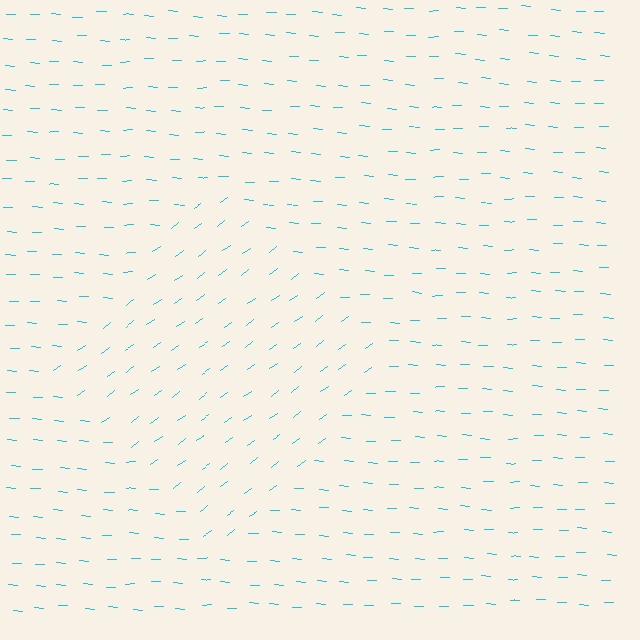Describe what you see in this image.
The image is filled with small cyan line segments. A diamond region in the image has lines oriented differently from the surrounding lines, creating a visible texture boundary.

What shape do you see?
I see a diamond.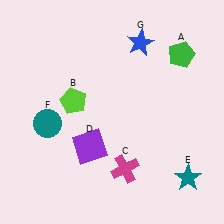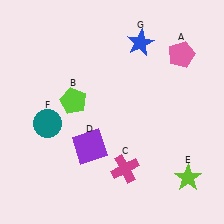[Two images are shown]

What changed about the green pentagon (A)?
In Image 1, A is green. In Image 2, it changed to pink.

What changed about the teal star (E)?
In Image 1, E is teal. In Image 2, it changed to lime.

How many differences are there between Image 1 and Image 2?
There are 2 differences between the two images.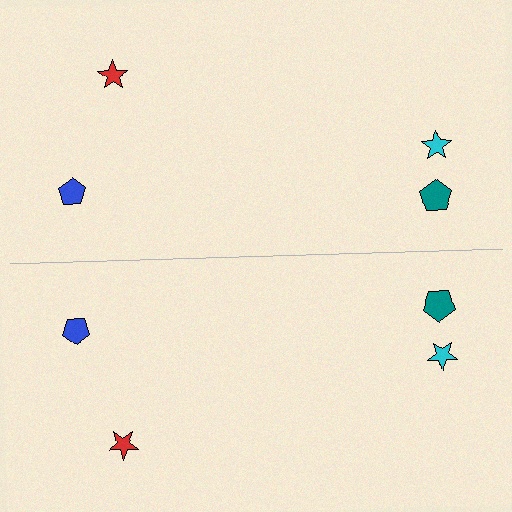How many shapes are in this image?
There are 8 shapes in this image.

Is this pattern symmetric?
Yes, this pattern has bilateral (reflection) symmetry.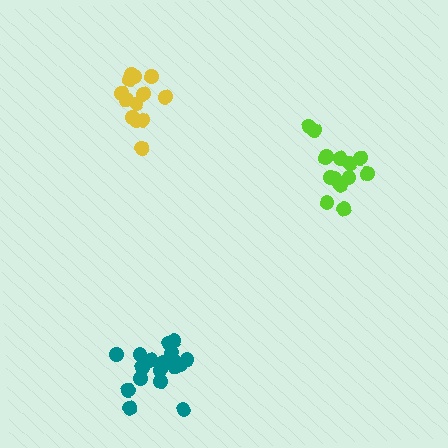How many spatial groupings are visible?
There are 3 spatial groupings.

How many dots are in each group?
Group 1: 14 dots, Group 2: 13 dots, Group 3: 19 dots (46 total).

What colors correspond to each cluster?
The clusters are colored: lime, yellow, teal.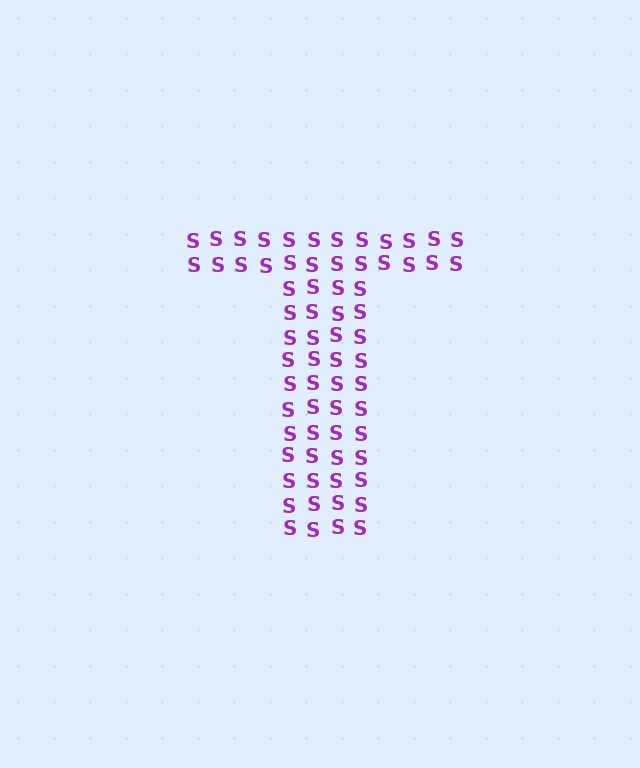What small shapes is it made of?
It is made of small letter S's.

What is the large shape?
The large shape is the letter T.